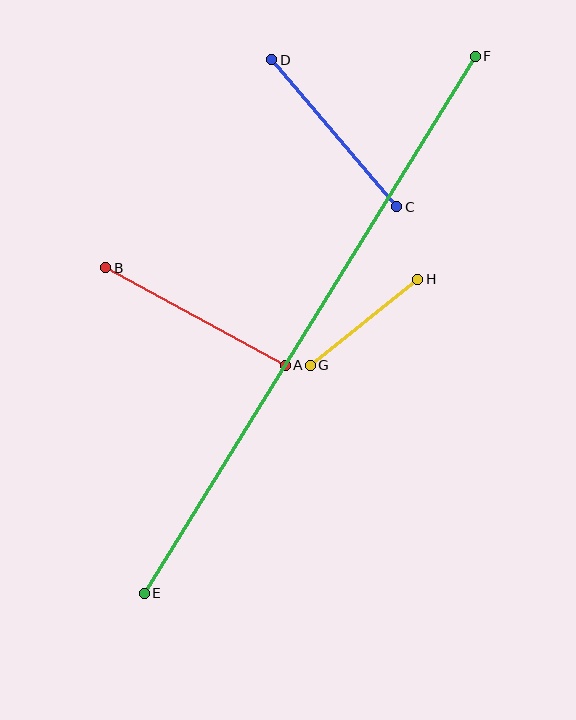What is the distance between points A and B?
The distance is approximately 204 pixels.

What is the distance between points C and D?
The distance is approximately 193 pixels.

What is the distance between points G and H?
The distance is approximately 138 pixels.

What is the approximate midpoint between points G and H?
The midpoint is at approximately (364, 322) pixels.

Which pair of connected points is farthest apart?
Points E and F are farthest apart.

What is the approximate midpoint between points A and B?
The midpoint is at approximately (195, 317) pixels.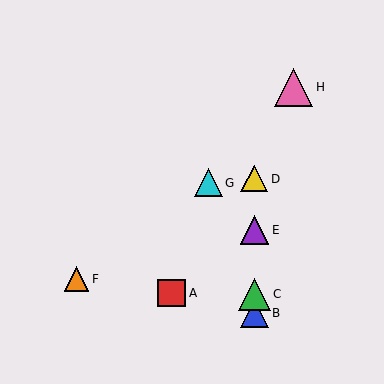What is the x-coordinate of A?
Object A is at x≈172.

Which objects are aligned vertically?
Objects B, C, D, E are aligned vertically.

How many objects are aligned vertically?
4 objects (B, C, D, E) are aligned vertically.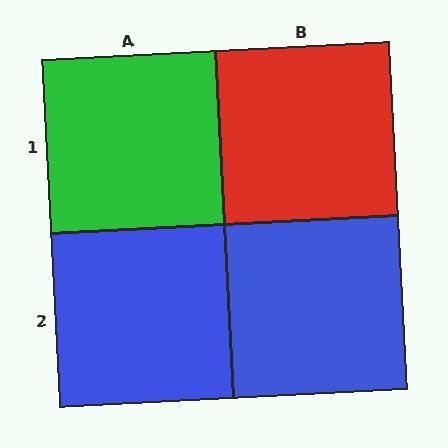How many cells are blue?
2 cells are blue.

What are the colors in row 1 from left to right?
Green, red.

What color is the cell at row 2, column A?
Blue.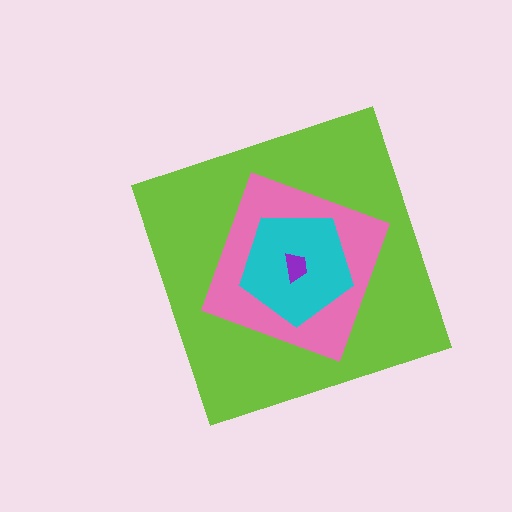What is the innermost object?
The purple trapezoid.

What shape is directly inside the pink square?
The cyan pentagon.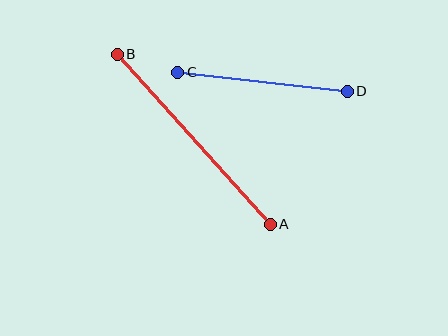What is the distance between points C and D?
The distance is approximately 171 pixels.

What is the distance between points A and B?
The distance is approximately 229 pixels.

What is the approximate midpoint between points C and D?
The midpoint is at approximately (262, 82) pixels.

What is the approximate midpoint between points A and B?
The midpoint is at approximately (194, 139) pixels.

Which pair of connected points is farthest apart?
Points A and B are farthest apart.